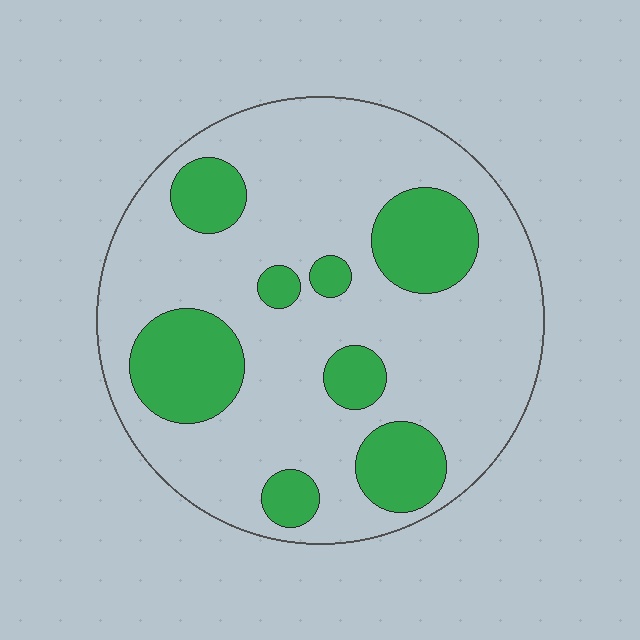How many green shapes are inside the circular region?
8.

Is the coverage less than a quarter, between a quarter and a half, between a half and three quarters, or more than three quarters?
Between a quarter and a half.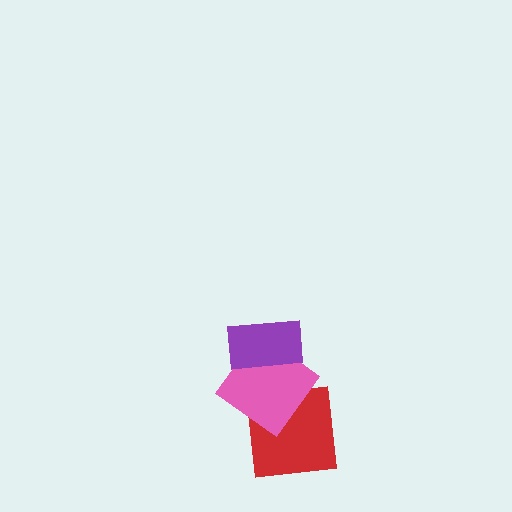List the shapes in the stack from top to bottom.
From top to bottom: the purple rectangle, the pink diamond, the red square.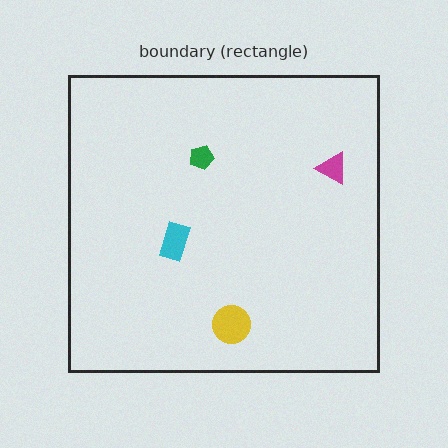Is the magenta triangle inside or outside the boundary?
Inside.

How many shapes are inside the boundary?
4 inside, 0 outside.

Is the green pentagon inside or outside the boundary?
Inside.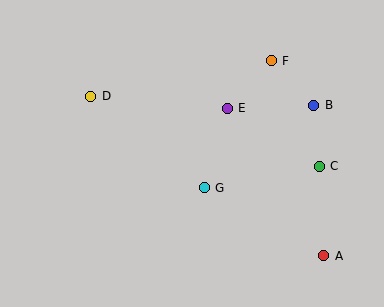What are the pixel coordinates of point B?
Point B is at (314, 105).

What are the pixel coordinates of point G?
Point G is at (204, 188).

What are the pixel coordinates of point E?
Point E is at (227, 108).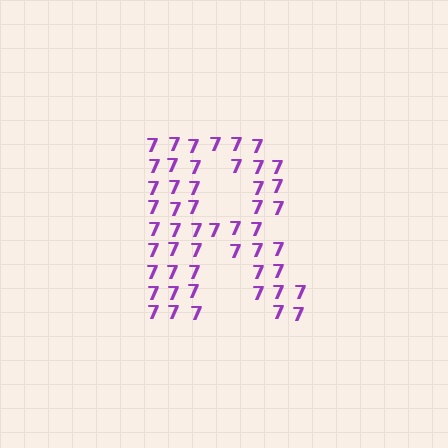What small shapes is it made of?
It is made of small digit 7's.